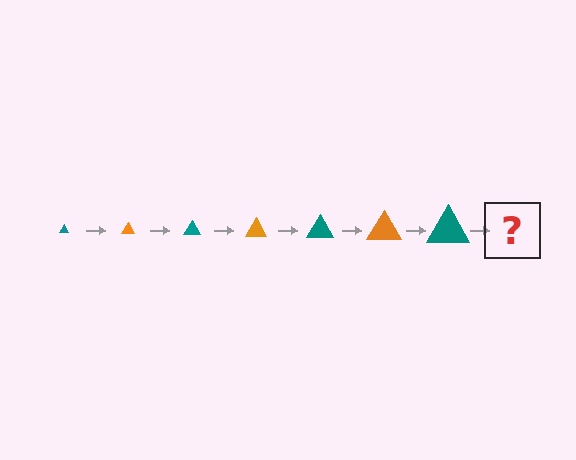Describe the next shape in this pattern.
It should be an orange triangle, larger than the previous one.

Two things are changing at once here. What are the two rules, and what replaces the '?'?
The two rules are that the triangle grows larger each step and the color cycles through teal and orange. The '?' should be an orange triangle, larger than the previous one.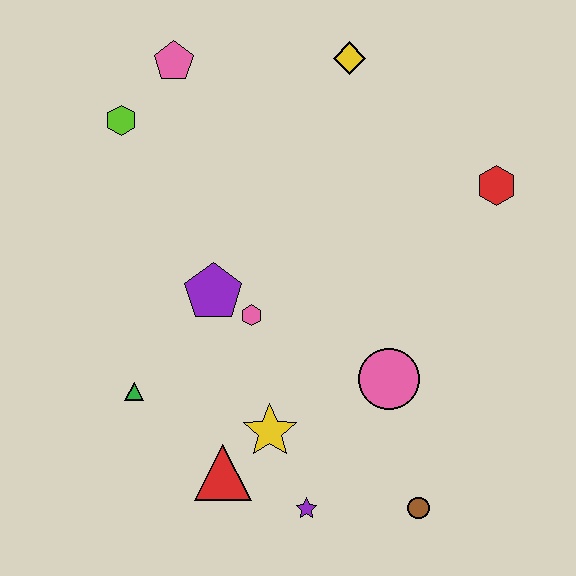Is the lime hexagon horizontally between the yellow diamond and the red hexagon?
No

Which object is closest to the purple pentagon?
The pink hexagon is closest to the purple pentagon.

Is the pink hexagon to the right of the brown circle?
No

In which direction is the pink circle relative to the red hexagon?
The pink circle is below the red hexagon.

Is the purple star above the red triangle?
No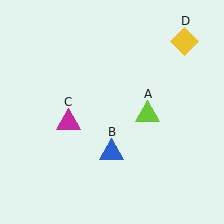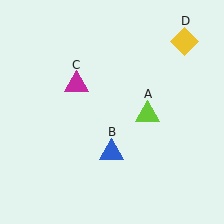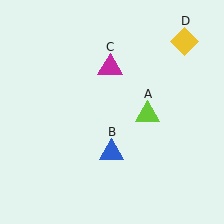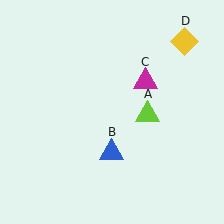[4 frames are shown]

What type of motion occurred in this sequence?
The magenta triangle (object C) rotated clockwise around the center of the scene.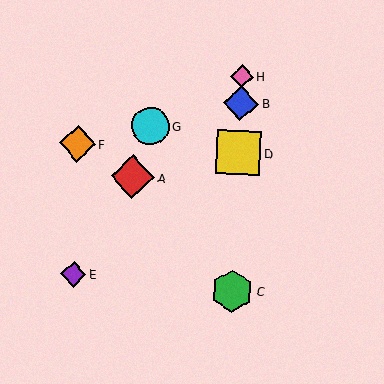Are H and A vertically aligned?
No, H is at x≈242 and A is at x≈133.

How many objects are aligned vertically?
4 objects (B, C, D, H) are aligned vertically.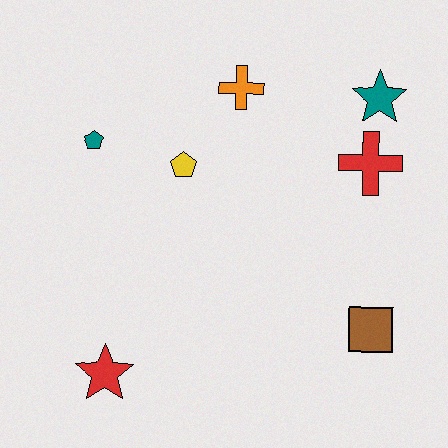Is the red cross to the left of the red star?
No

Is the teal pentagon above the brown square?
Yes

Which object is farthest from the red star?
The teal star is farthest from the red star.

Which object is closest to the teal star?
The red cross is closest to the teal star.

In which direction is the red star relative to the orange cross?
The red star is below the orange cross.